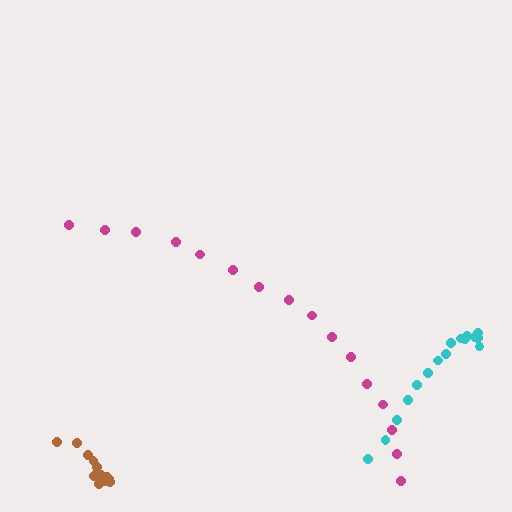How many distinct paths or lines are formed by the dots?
There are 3 distinct paths.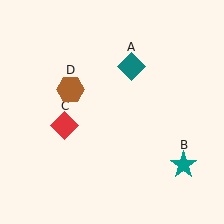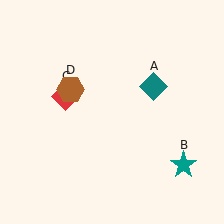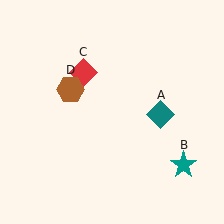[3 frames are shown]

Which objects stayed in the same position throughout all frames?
Teal star (object B) and brown hexagon (object D) remained stationary.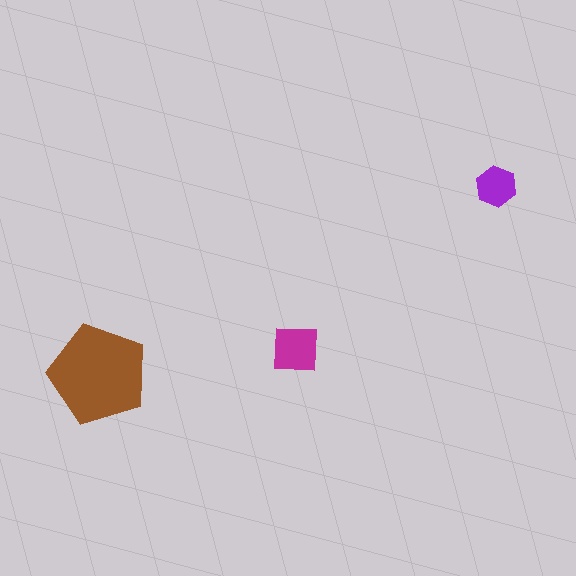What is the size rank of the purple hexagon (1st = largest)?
3rd.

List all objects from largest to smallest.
The brown pentagon, the magenta square, the purple hexagon.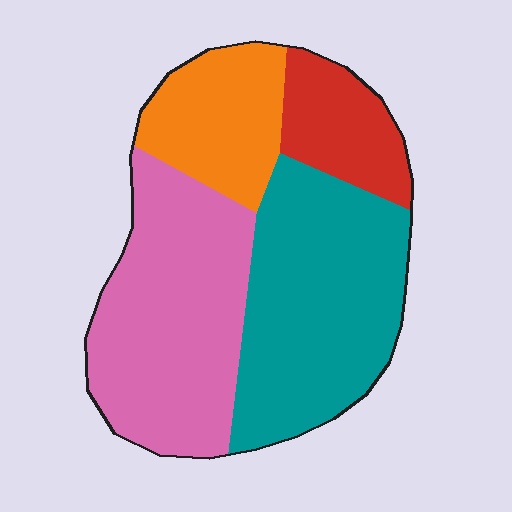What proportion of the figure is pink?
Pink takes up about one third (1/3) of the figure.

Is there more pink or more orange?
Pink.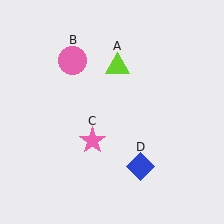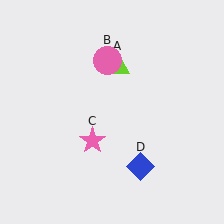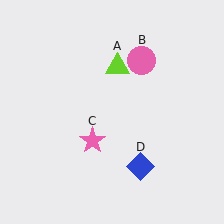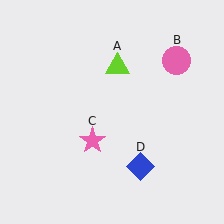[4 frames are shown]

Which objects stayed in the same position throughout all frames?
Lime triangle (object A) and pink star (object C) and blue diamond (object D) remained stationary.